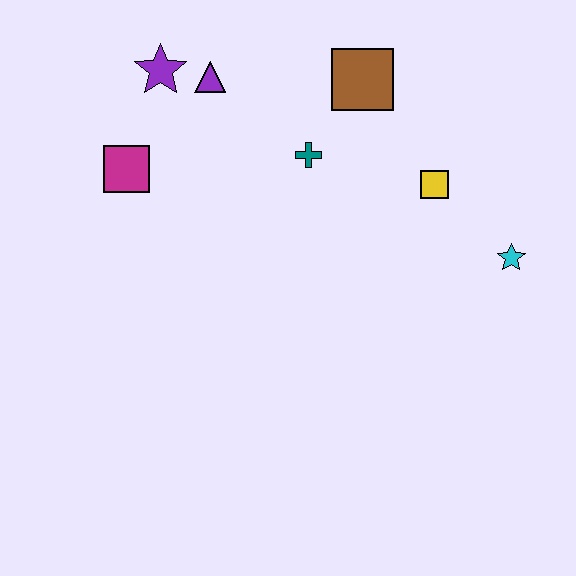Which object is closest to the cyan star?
The yellow square is closest to the cyan star.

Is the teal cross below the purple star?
Yes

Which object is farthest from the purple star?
The cyan star is farthest from the purple star.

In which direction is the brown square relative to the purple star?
The brown square is to the right of the purple star.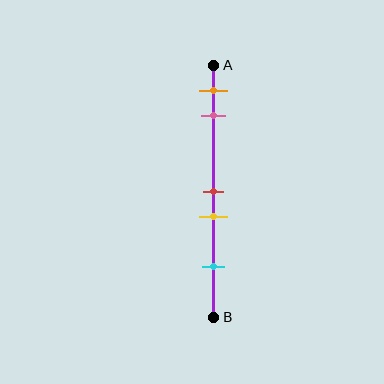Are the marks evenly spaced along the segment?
No, the marks are not evenly spaced.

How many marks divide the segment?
There are 5 marks dividing the segment.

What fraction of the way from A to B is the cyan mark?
The cyan mark is approximately 80% (0.8) of the way from A to B.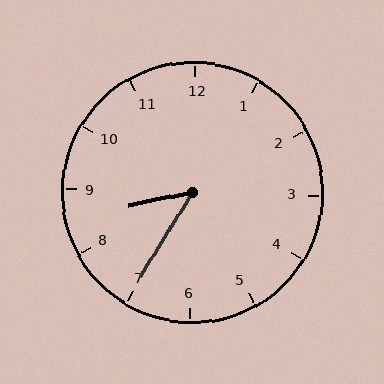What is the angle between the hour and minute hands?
Approximately 48 degrees.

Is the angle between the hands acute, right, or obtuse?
It is acute.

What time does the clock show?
8:35.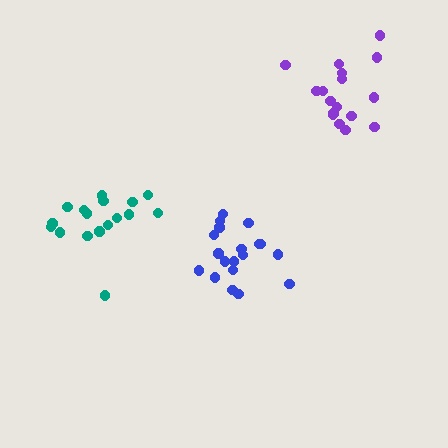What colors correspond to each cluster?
The clusters are colored: teal, purple, blue.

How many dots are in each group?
Group 1: 17 dots, Group 2: 17 dots, Group 3: 19 dots (53 total).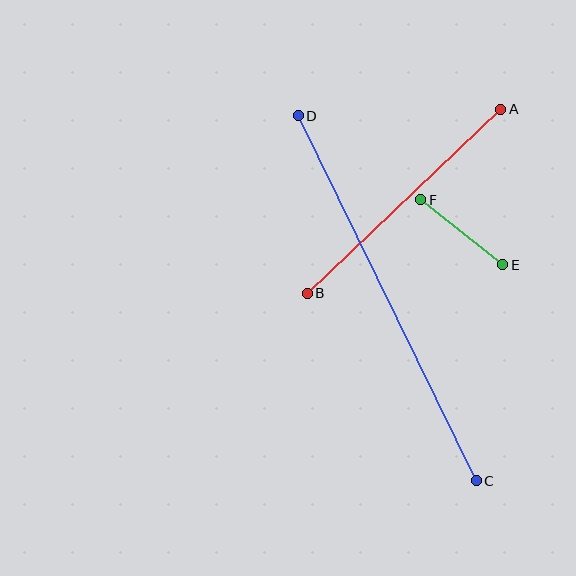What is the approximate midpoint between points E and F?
The midpoint is at approximately (462, 232) pixels.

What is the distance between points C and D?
The distance is approximately 406 pixels.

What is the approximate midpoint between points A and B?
The midpoint is at approximately (404, 201) pixels.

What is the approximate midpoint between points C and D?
The midpoint is at approximately (387, 298) pixels.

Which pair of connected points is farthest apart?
Points C and D are farthest apart.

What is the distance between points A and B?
The distance is approximately 267 pixels.